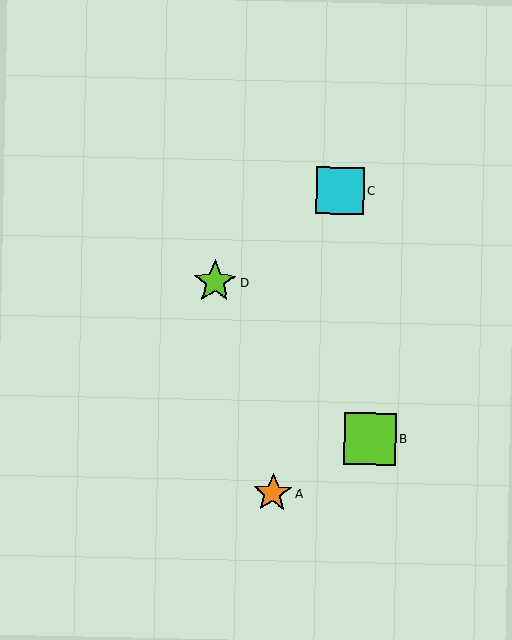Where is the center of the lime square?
The center of the lime square is at (370, 438).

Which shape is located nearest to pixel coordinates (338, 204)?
The cyan square (labeled C) at (340, 190) is nearest to that location.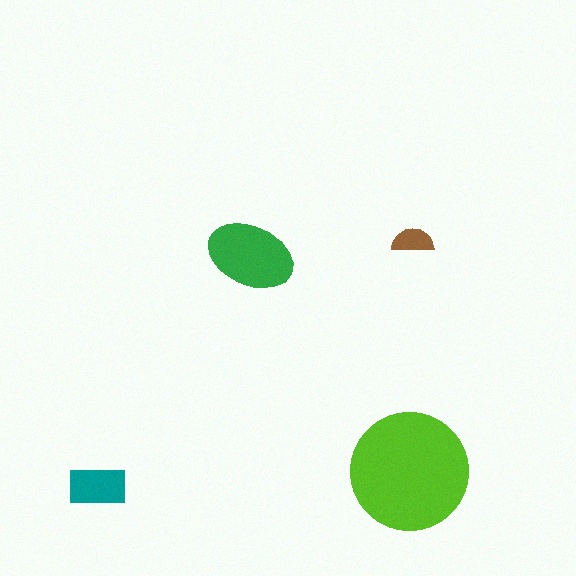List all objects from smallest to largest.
The brown semicircle, the teal rectangle, the green ellipse, the lime circle.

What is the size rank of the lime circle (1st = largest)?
1st.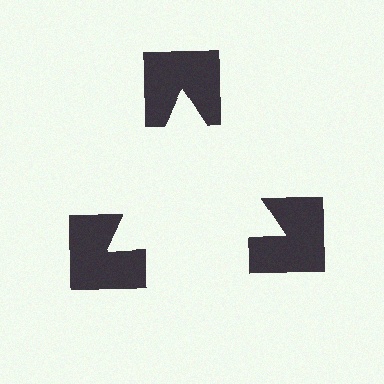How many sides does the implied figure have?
3 sides.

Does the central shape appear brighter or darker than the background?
It typically appears slightly brighter than the background, even though no actual brightness change is drawn.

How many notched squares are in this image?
There are 3 — one at each vertex of the illusory triangle.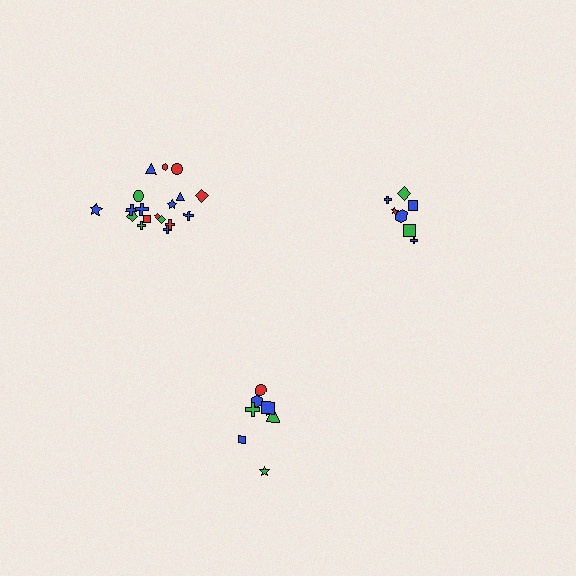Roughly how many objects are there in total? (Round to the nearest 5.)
Roughly 35 objects in total.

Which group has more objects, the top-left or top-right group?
The top-left group.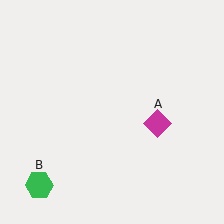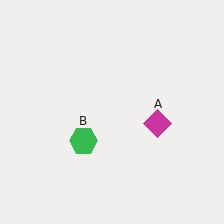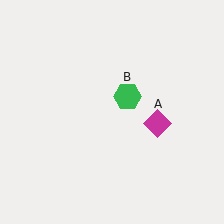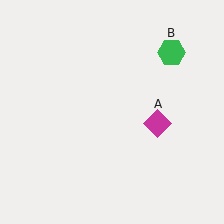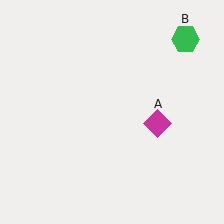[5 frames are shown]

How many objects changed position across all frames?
1 object changed position: green hexagon (object B).